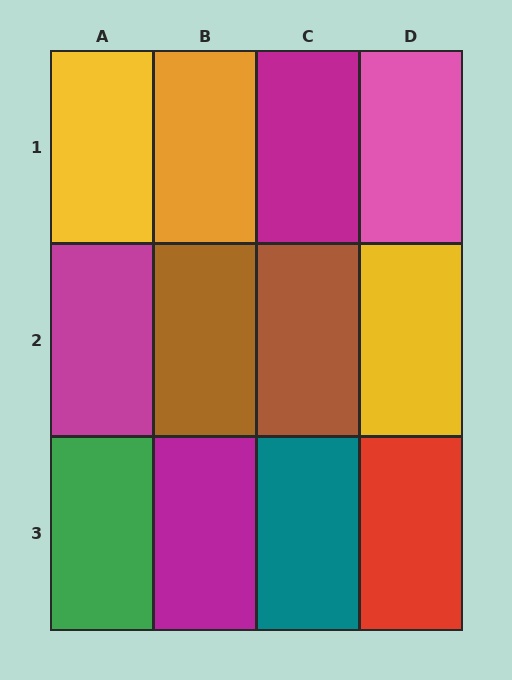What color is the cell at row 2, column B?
Brown.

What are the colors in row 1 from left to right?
Yellow, orange, magenta, pink.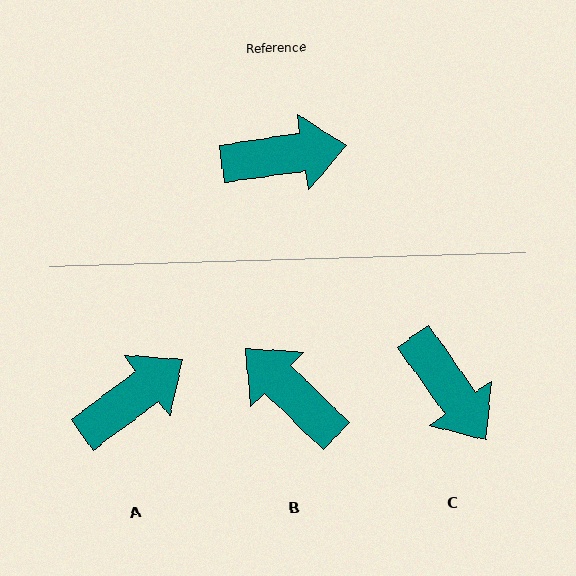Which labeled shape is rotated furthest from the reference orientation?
B, about 128 degrees away.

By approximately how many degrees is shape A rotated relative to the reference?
Approximately 29 degrees counter-clockwise.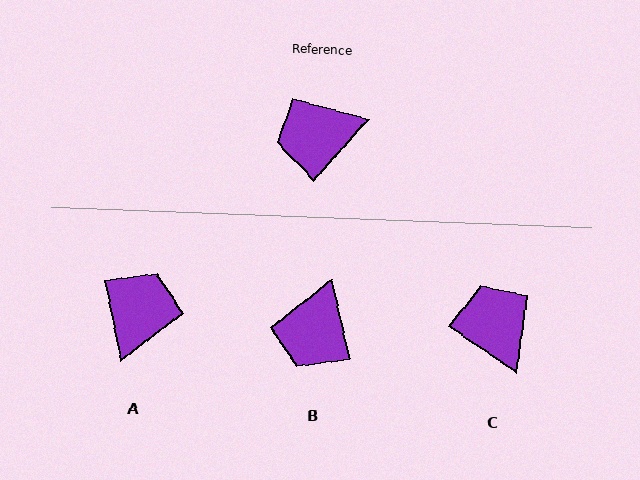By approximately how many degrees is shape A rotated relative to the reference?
Approximately 127 degrees clockwise.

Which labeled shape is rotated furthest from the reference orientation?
A, about 127 degrees away.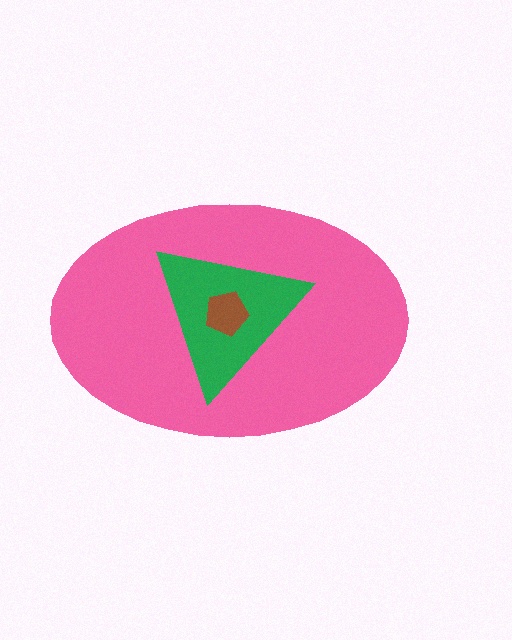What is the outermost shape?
The pink ellipse.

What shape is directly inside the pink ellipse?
The green triangle.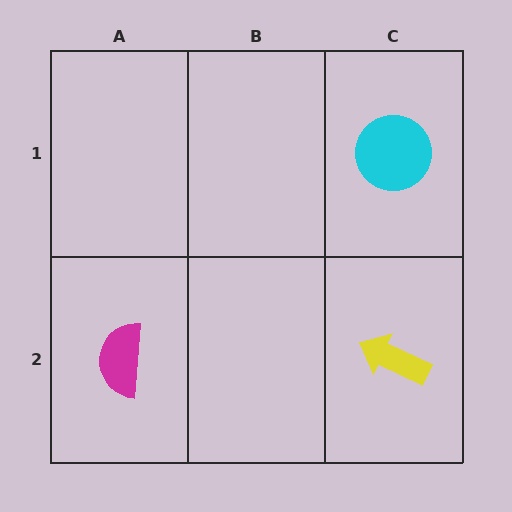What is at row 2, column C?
A yellow arrow.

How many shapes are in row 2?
2 shapes.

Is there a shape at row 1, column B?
No, that cell is empty.